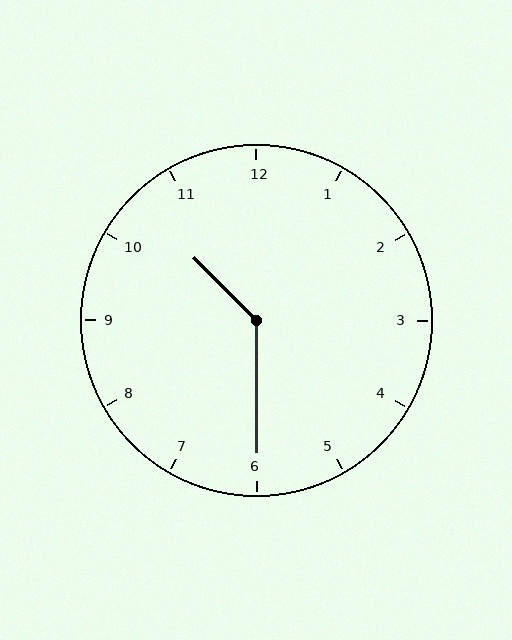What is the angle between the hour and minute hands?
Approximately 135 degrees.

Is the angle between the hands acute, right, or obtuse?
It is obtuse.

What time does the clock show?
10:30.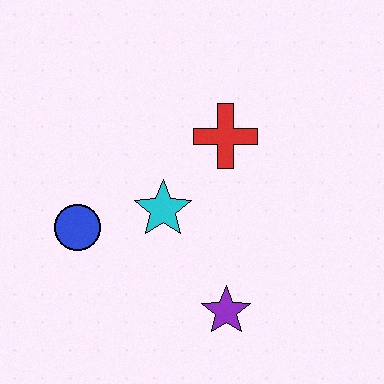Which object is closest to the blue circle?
The cyan star is closest to the blue circle.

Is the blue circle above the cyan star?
No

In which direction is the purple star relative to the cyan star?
The purple star is below the cyan star.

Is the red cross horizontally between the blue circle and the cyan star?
No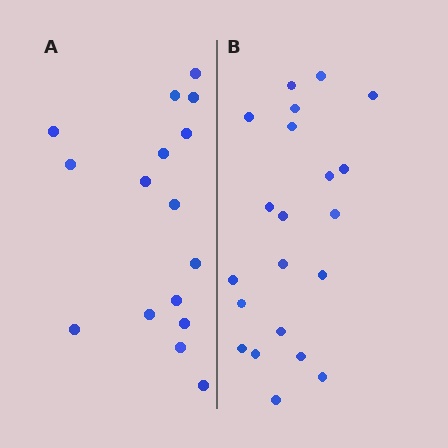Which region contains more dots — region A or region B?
Region B (the right region) has more dots.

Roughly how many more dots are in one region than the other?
Region B has about 5 more dots than region A.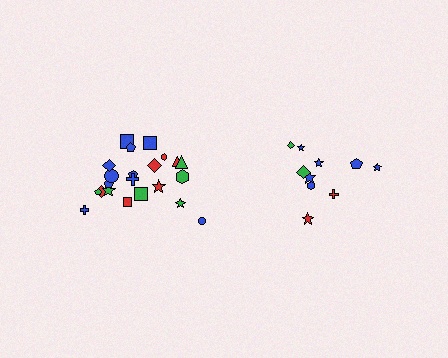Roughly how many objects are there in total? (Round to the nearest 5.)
Roughly 30 objects in total.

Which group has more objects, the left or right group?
The left group.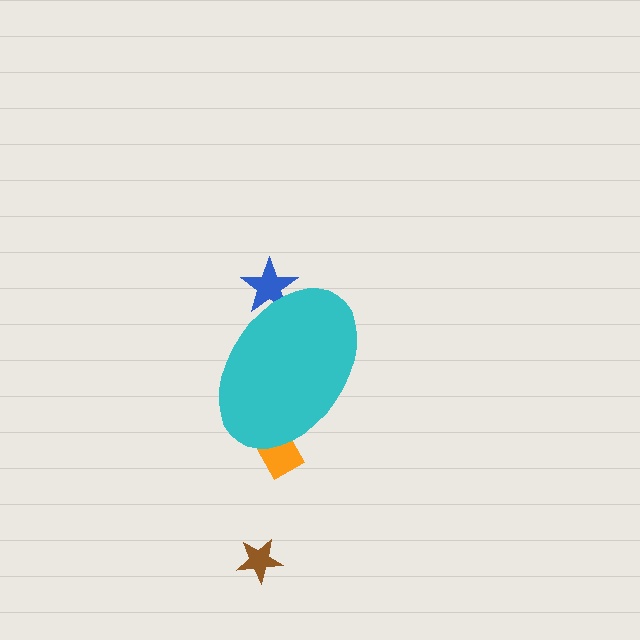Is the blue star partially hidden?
Yes, the blue star is partially hidden behind the cyan ellipse.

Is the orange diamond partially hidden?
Yes, the orange diamond is partially hidden behind the cyan ellipse.